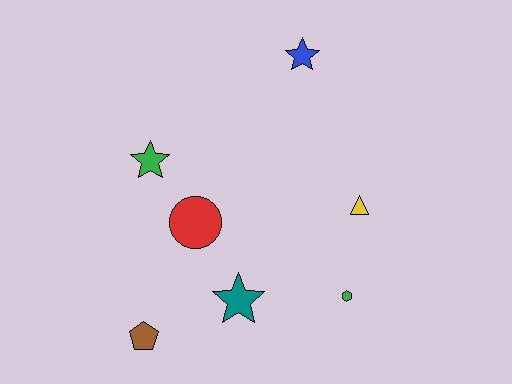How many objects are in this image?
There are 7 objects.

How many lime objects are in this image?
There are no lime objects.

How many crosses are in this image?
There are no crosses.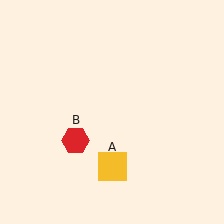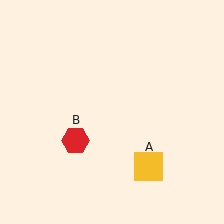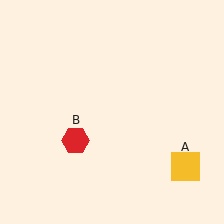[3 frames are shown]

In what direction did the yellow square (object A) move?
The yellow square (object A) moved right.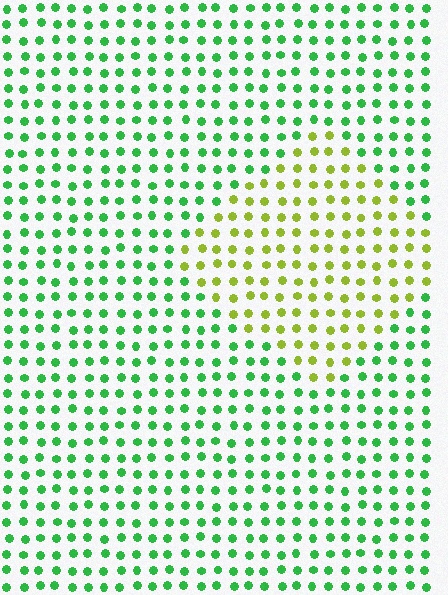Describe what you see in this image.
The image is filled with small green elements in a uniform arrangement. A diamond-shaped region is visible where the elements are tinted to a slightly different hue, forming a subtle color boundary.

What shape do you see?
I see a diamond.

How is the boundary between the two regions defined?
The boundary is defined purely by a slight shift in hue (about 52 degrees). Spacing, size, and orientation are identical on both sides.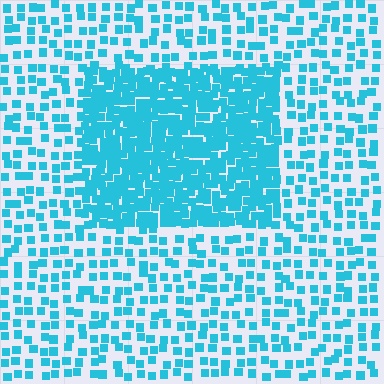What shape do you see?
I see a rectangle.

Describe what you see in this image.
The image contains small cyan elements arranged at two different densities. A rectangle-shaped region is visible where the elements are more densely packed than the surrounding area.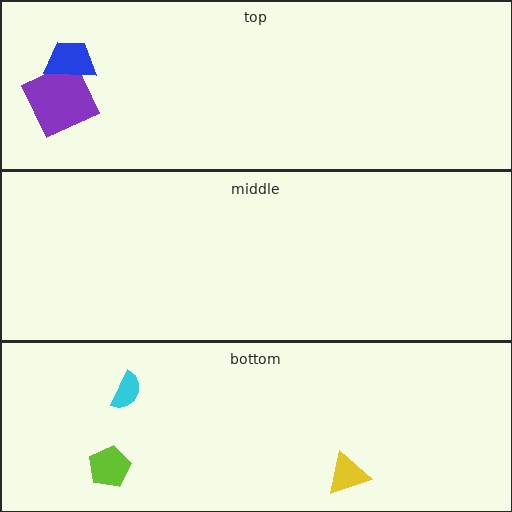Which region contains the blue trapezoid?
The top region.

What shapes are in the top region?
The purple square, the blue trapezoid.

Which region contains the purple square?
The top region.